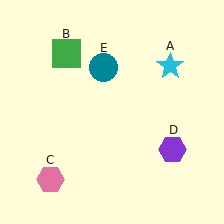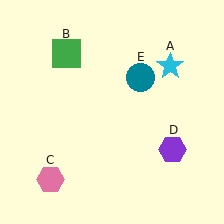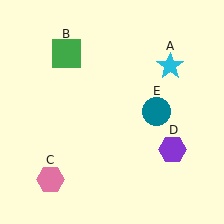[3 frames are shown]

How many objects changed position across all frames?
1 object changed position: teal circle (object E).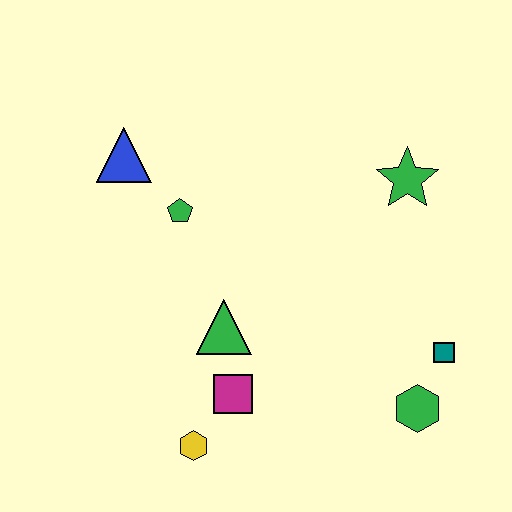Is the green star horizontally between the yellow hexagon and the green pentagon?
No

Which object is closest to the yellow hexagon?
The magenta square is closest to the yellow hexagon.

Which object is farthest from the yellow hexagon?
The green star is farthest from the yellow hexagon.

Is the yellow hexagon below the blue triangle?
Yes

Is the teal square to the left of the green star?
No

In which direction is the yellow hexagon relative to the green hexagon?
The yellow hexagon is to the left of the green hexagon.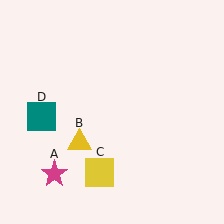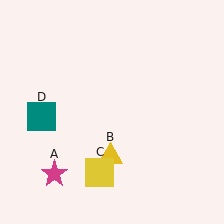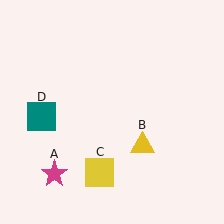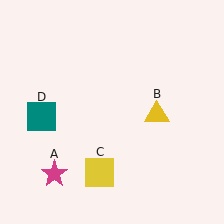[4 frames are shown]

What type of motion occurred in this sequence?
The yellow triangle (object B) rotated counterclockwise around the center of the scene.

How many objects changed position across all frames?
1 object changed position: yellow triangle (object B).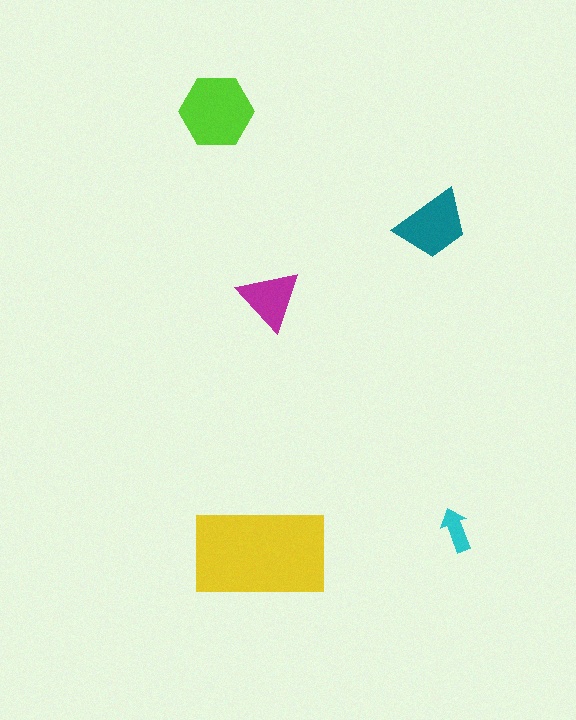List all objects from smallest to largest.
The cyan arrow, the magenta triangle, the teal trapezoid, the lime hexagon, the yellow rectangle.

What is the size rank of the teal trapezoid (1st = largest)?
3rd.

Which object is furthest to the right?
The cyan arrow is rightmost.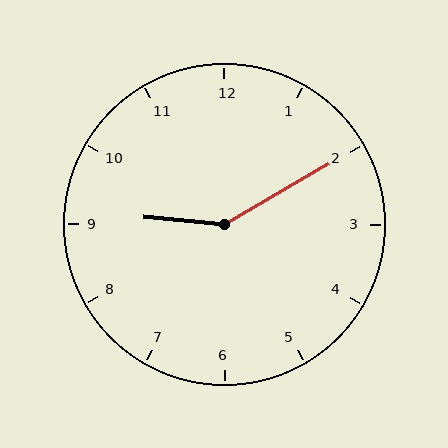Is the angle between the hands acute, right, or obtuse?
It is obtuse.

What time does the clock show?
9:10.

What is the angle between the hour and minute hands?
Approximately 145 degrees.